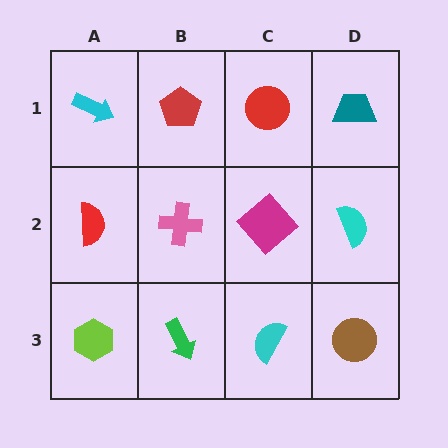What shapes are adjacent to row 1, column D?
A cyan semicircle (row 2, column D), a red circle (row 1, column C).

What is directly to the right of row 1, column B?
A red circle.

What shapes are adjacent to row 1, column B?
A pink cross (row 2, column B), a cyan arrow (row 1, column A), a red circle (row 1, column C).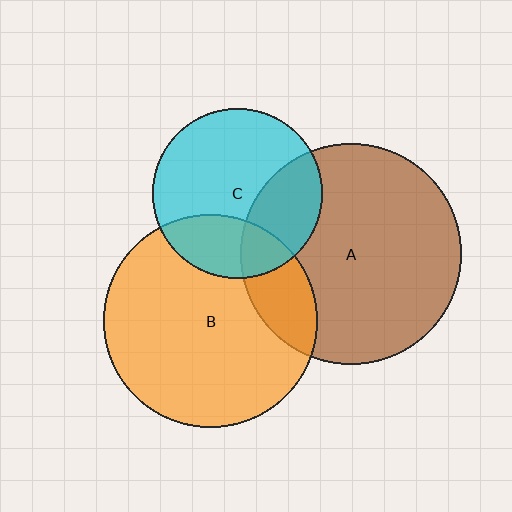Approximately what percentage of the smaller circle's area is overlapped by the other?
Approximately 25%.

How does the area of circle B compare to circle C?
Approximately 1.6 times.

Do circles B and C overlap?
Yes.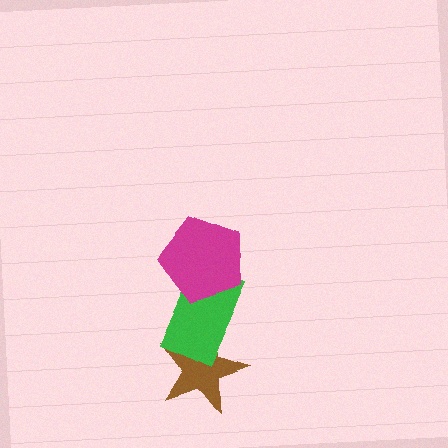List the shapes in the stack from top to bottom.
From top to bottom: the magenta pentagon, the green rectangle, the brown star.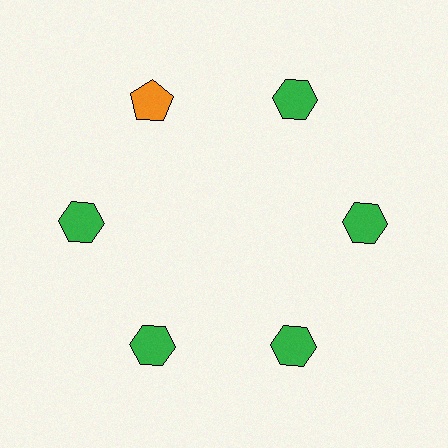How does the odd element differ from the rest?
It differs in both color (orange instead of green) and shape (pentagon instead of hexagon).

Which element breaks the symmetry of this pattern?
The orange pentagon at roughly the 11 o'clock position breaks the symmetry. All other shapes are green hexagons.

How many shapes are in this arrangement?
There are 6 shapes arranged in a ring pattern.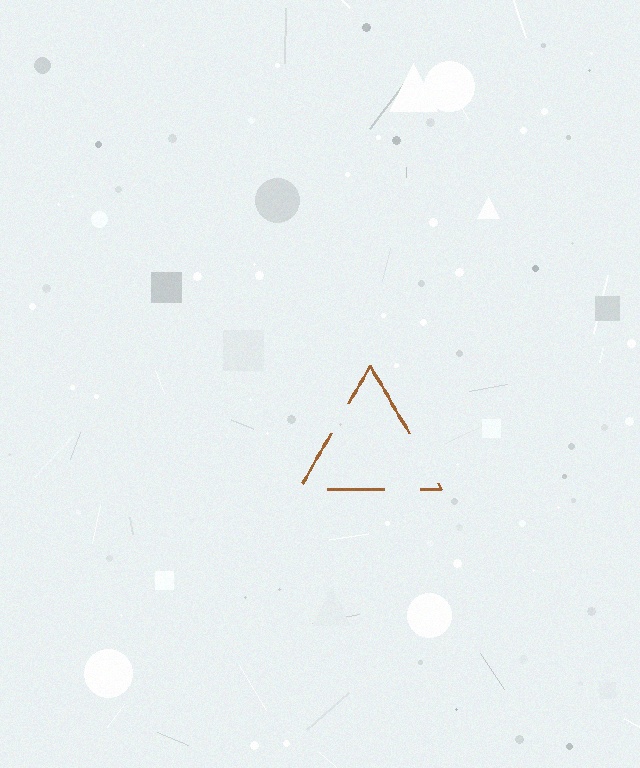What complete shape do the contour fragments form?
The contour fragments form a triangle.